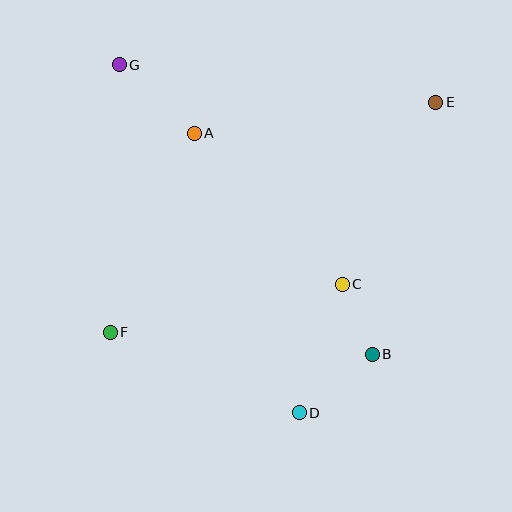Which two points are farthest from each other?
Points E and F are farthest from each other.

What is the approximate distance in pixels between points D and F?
The distance between D and F is approximately 206 pixels.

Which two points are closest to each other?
Points B and C are closest to each other.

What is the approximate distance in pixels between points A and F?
The distance between A and F is approximately 216 pixels.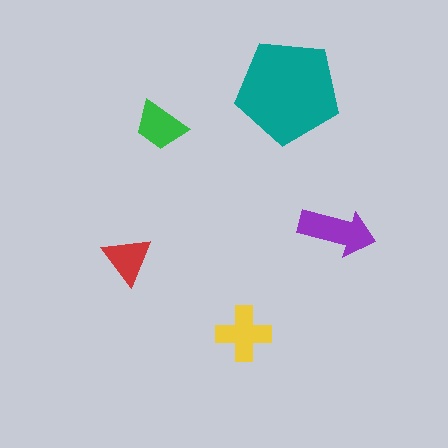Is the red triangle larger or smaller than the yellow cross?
Smaller.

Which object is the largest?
The teal pentagon.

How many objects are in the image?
There are 5 objects in the image.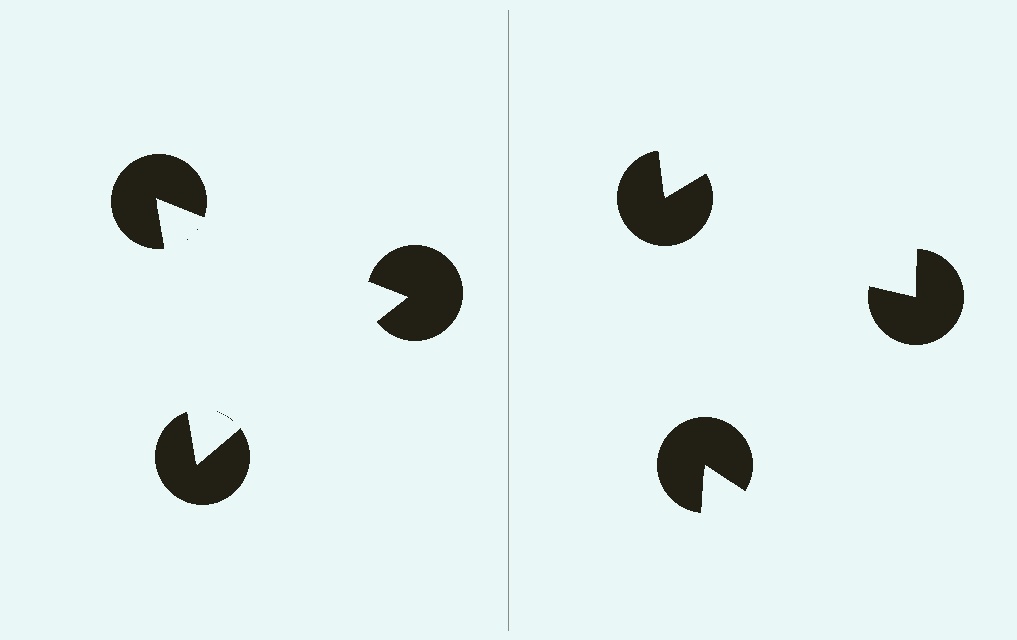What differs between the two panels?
The pac-man discs are positioned identically on both sides; only the wedge orientations differ. On the left they align to a triangle; on the right they are misaligned.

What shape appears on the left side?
An illusory triangle.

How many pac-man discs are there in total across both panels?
6 — 3 on each side.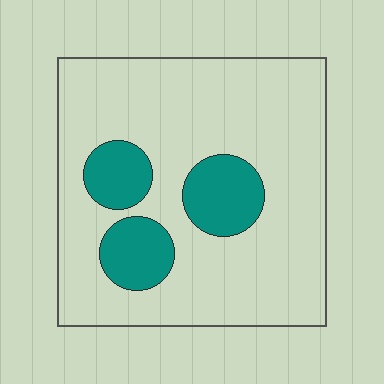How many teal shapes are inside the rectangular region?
3.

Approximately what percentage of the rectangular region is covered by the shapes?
Approximately 20%.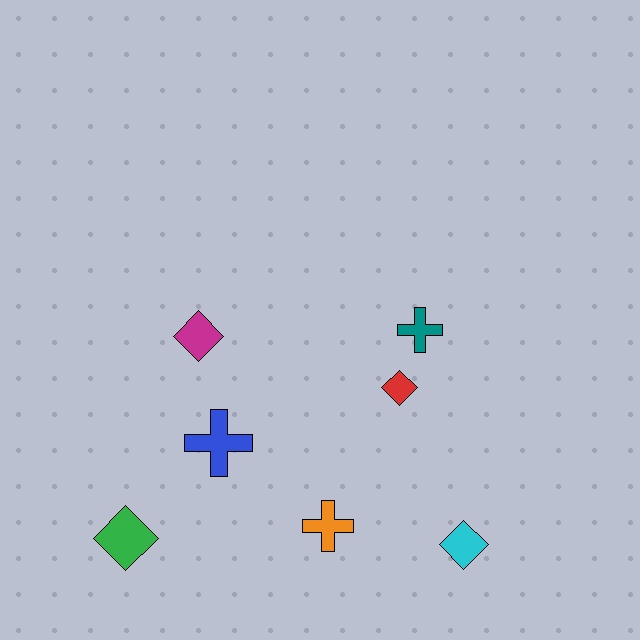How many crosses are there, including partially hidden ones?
There are 3 crosses.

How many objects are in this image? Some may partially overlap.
There are 7 objects.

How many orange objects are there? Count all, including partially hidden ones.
There is 1 orange object.